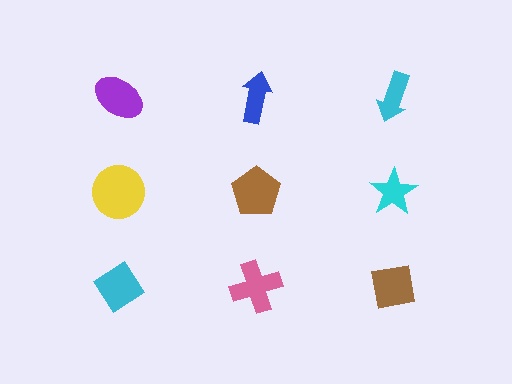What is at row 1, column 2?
A blue arrow.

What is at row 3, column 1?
A cyan diamond.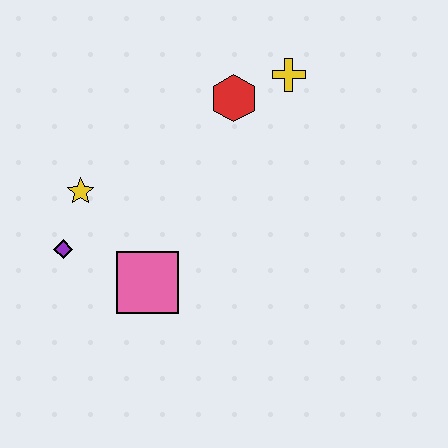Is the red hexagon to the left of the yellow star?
No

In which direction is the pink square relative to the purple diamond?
The pink square is to the right of the purple diamond.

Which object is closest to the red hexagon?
The yellow cross is closest to the red hexagon.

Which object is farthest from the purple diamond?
The yellow cross is farthest from the purple diamond.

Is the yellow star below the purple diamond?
No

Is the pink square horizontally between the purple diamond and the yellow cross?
Yes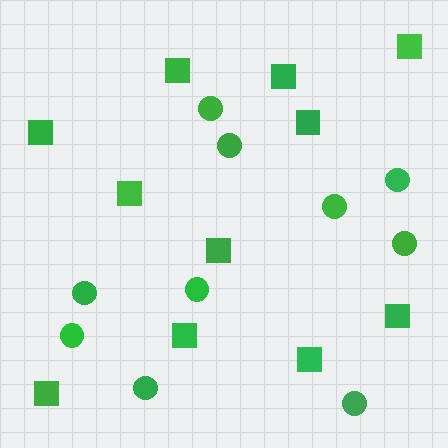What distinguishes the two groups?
There are 2 groups: one group of circles (10) and one group of squares (11).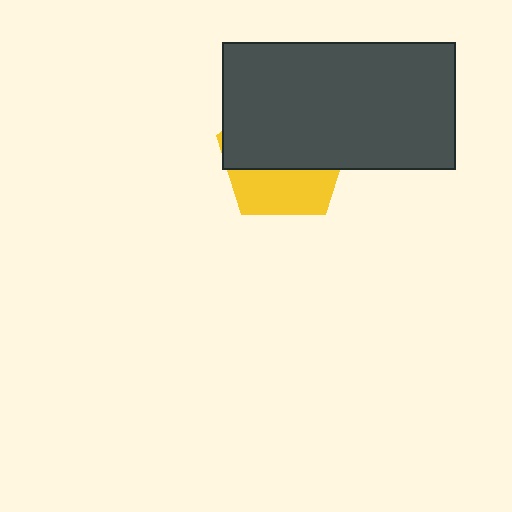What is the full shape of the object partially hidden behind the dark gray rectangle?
The partially hidden object is a yellow pentagon.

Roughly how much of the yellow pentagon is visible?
A small part of it is visible (roughly 38%).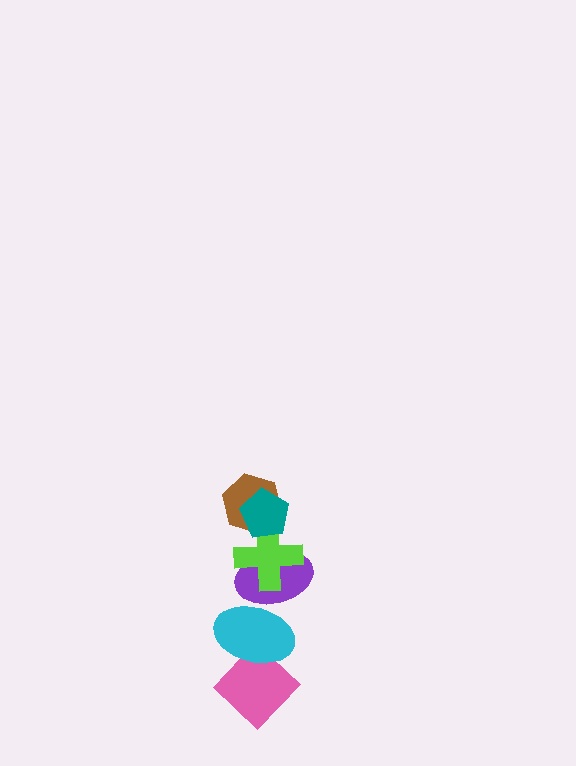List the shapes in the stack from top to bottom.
From top to bottom: the teal pentagon, the brown hexagon, the lime cross, the purple ellipse, the cyan ellipse, the pink diamond.